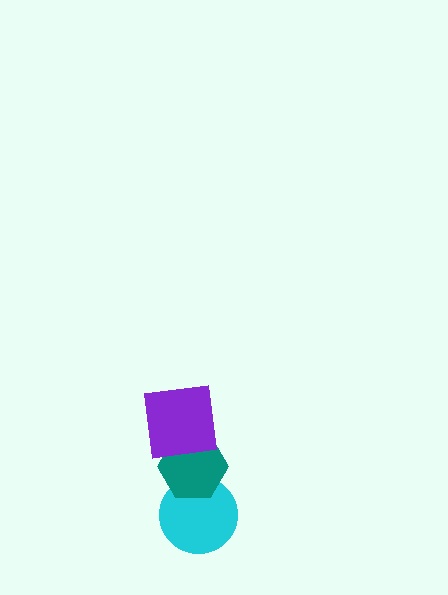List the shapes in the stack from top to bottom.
From top to bottom: the purple square, the teal hexagon, the cyan circle.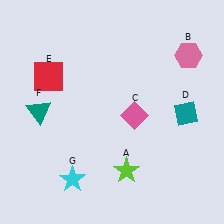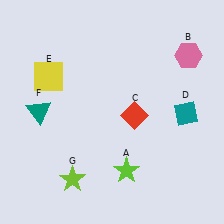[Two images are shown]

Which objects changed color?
C changed from pink to red. E changed from red to yellow. G changed from cyan to lime.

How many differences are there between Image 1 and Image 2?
There are 3 differences between the two images.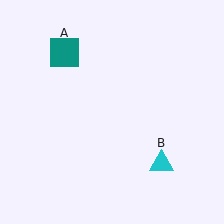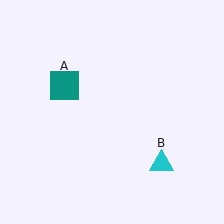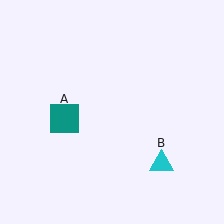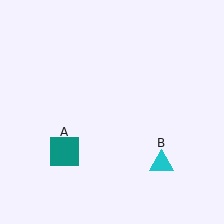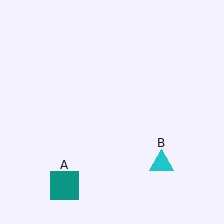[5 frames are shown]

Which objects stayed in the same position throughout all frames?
Cyan triangle (object B) remained stationary.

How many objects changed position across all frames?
1 object changed position: teal square (object A).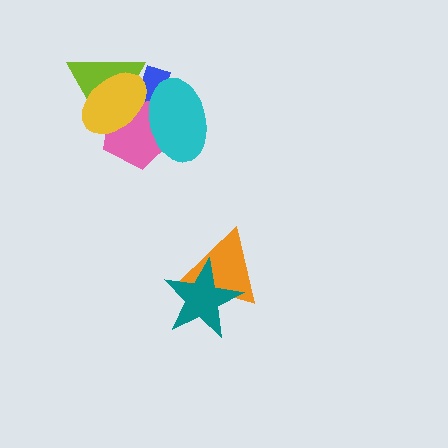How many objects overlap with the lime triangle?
3 objects overlap with the lime triangle.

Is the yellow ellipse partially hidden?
No, no other shape covers it.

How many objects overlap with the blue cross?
4 objects overlap with the blue cross.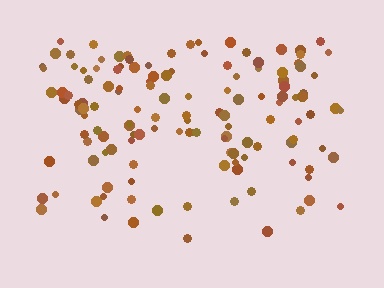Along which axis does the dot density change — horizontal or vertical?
Vertical.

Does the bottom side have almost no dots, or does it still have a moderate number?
Still a moderate number, just noticeably fewer than the top.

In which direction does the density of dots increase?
From bottom to top, with the top side densest.